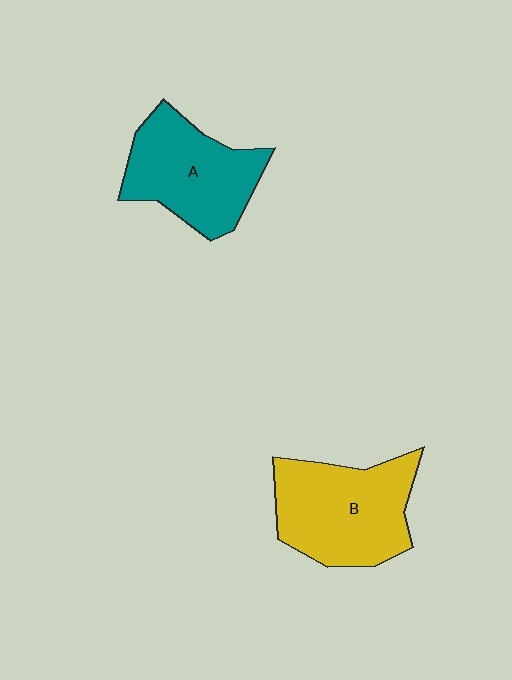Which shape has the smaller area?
Shape A (teal).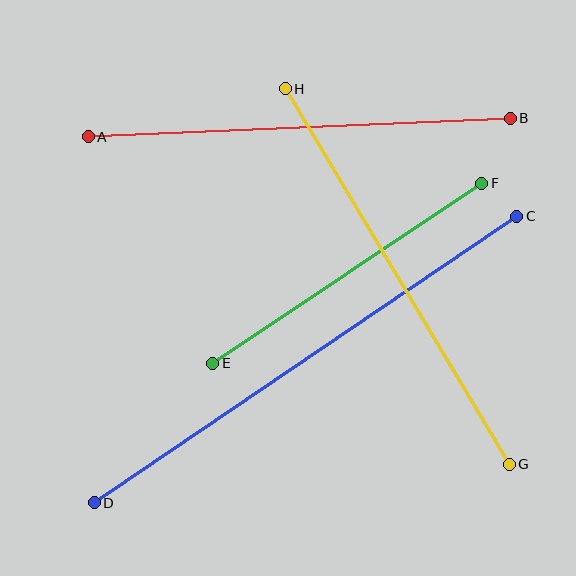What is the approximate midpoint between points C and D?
The midpoint is at approximately (305, 360) pixels.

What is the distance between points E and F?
The distance is approximately 324 pixels.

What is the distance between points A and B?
The distance is approximately 422 pixels.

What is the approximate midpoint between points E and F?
The midpoint is at approximately (347, 273) pixels.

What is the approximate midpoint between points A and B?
The midpoint is at approximately (299, 127) pixels.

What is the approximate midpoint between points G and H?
The midpoint is at approximately (397, 276) pixels.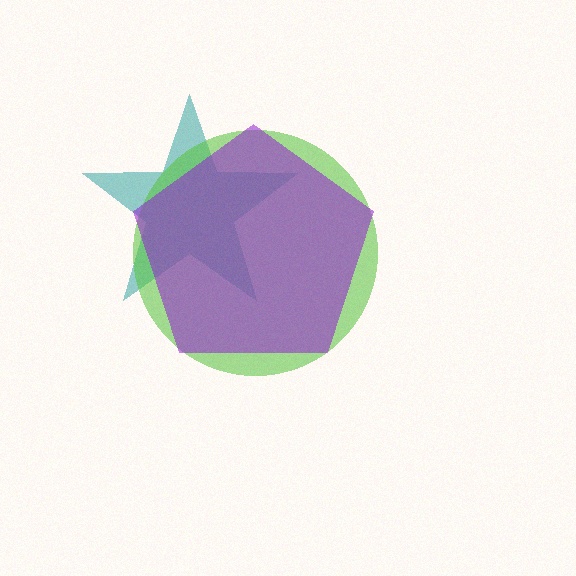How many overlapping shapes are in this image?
There are 3 overlapping shapes in the image.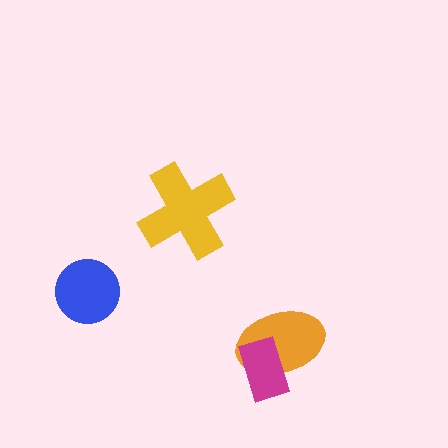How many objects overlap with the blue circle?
0 objects overlap with the blue circle.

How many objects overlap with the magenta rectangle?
1 object overlaps with the magenta rectangle.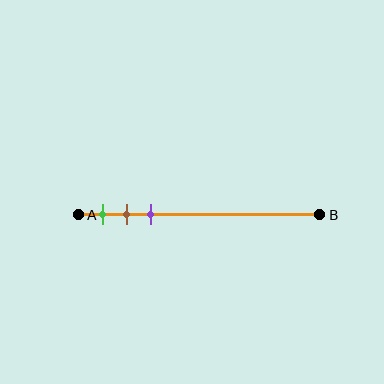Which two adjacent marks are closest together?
The brown and purple marks are the closest adjacent pair.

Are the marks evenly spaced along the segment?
Yes, the marks are approximately evenly spaced.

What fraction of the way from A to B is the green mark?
The green mark is approximately 10% (0.1) of the way from A to B.